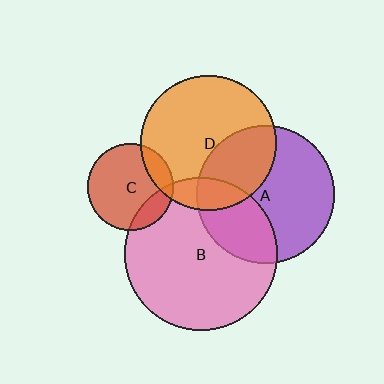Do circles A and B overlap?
Yes.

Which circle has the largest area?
Circle B (pink).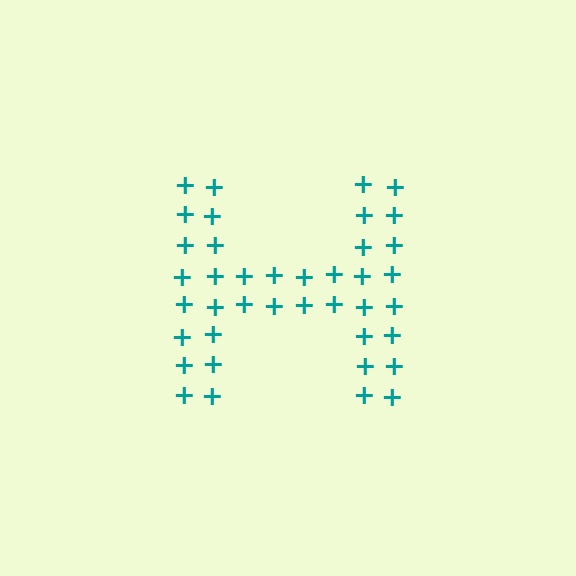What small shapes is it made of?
It is made of small plus signs.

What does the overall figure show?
The overall figure shows the letter H.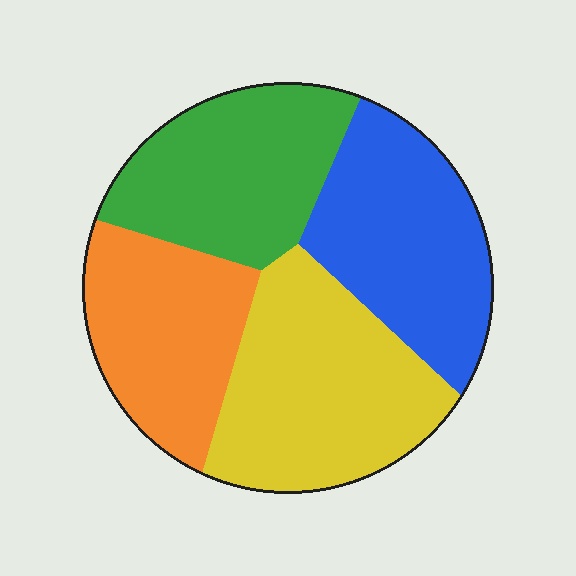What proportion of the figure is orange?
Orange covers roughly 20% of the figure.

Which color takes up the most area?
Yellow, at roughly 30%.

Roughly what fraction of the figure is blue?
Blue covers 25% of the figure.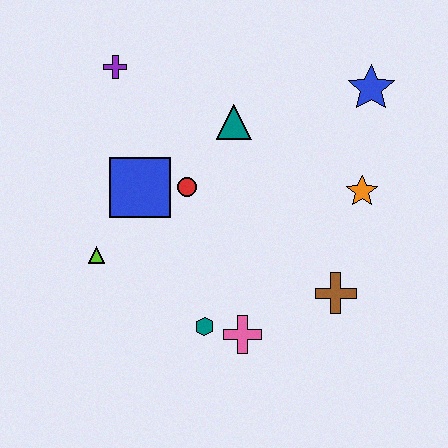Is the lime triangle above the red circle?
No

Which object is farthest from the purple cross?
The brown cross is farthest from the purple cross.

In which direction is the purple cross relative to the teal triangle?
The purple cross is to the left of the teal triangle.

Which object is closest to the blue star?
The orange star is closest to the blue star.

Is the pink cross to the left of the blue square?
No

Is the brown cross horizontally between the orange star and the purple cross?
Yes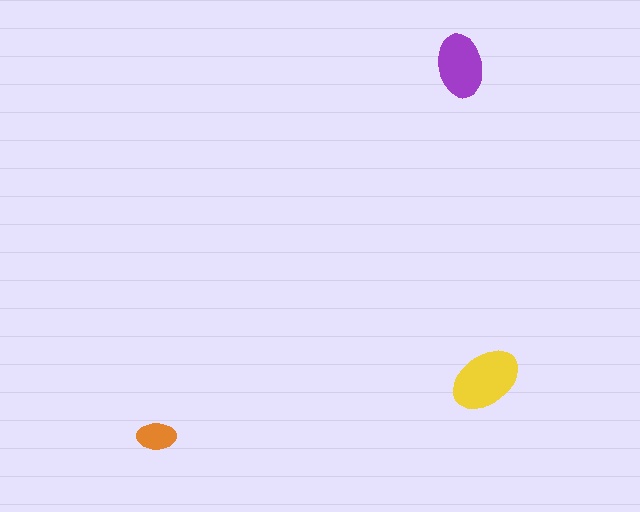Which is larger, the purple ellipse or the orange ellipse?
The purple one.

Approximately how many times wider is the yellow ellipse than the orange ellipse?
About 2 times wider.